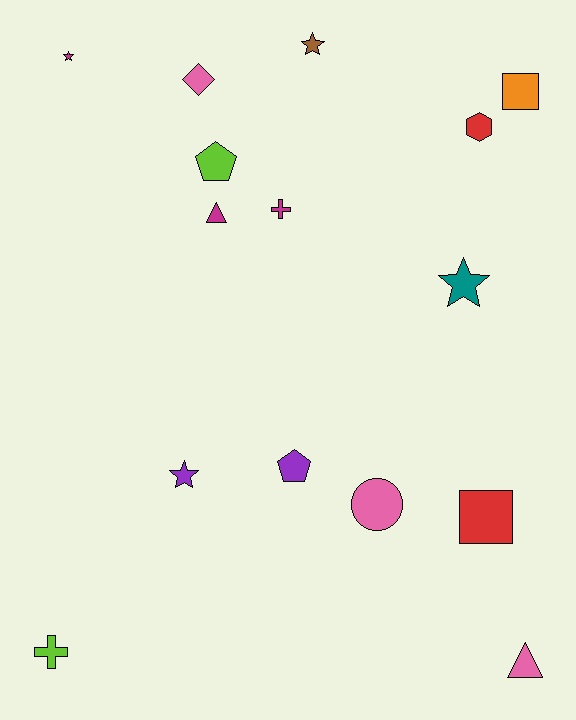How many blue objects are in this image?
There are no blue objects.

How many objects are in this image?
There are 15 objects.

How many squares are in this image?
There are 2 squares.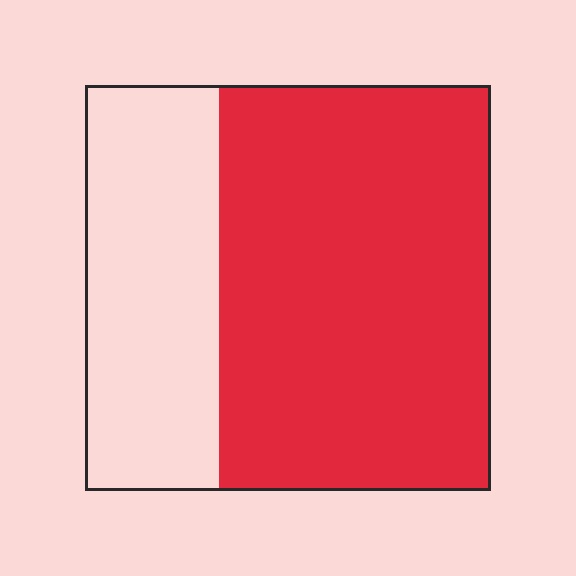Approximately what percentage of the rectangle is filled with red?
Approximately 65%.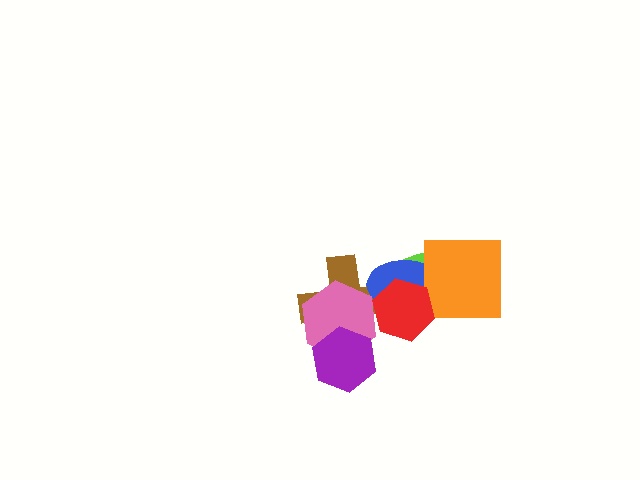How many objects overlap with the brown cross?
5 objects overlap with the brown cross.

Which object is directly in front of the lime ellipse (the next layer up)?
The blue ellipse is directly in front of the lime ellipse.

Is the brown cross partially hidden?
Yes, it is partially covered by another shape.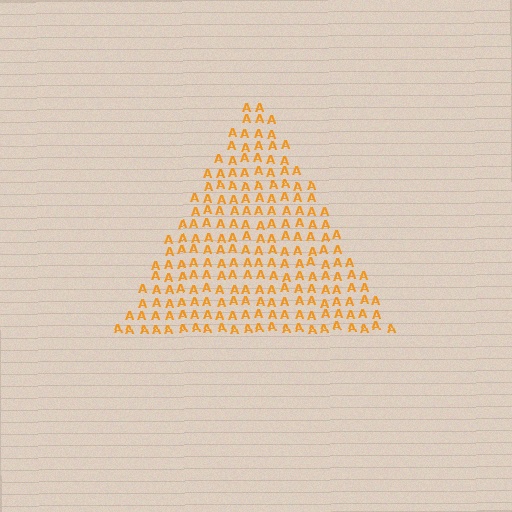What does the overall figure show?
The overall figure shows a triangle.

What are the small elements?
The small elements are letter A's.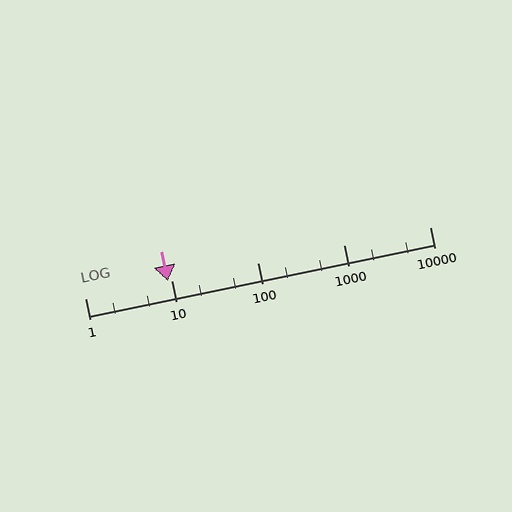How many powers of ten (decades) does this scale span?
The scale spans 4 decades, from 1 to 10000.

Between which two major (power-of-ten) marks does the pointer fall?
The pointer is between 1 and 10.